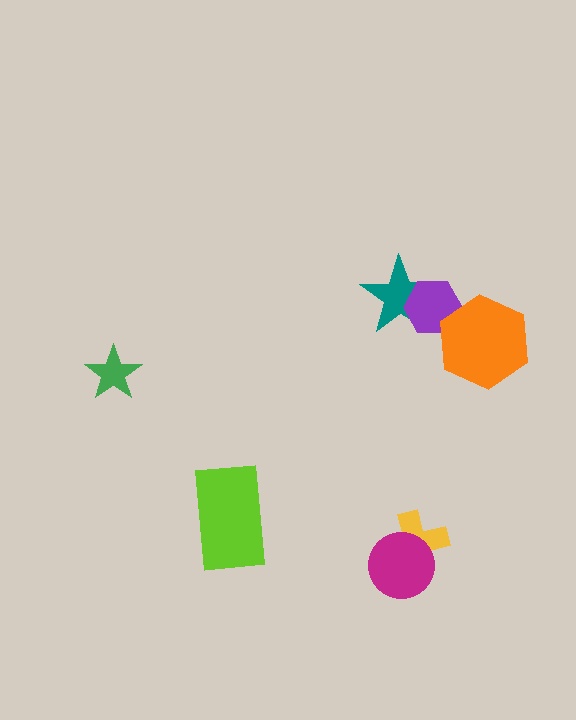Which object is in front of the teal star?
The purple hexagon is in front of the teal star.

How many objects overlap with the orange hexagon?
1 object overlaps with the orange hexagon.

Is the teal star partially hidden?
Yes, it is partially covered by another shape.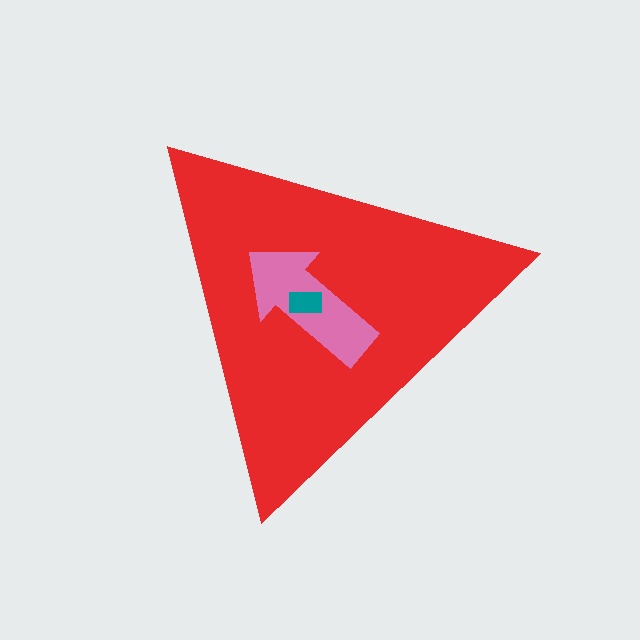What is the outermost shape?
The red triangle.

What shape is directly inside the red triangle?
The pink arrow.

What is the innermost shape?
The teal rectangle.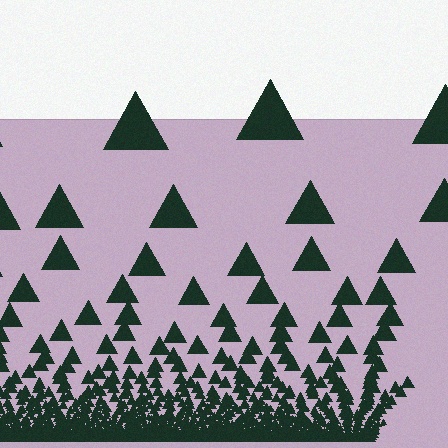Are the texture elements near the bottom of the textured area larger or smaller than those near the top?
Smaller. The gradient is inverted — elements near the bottom are smaller and denser.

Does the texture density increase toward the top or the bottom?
Density increases toward the bottom.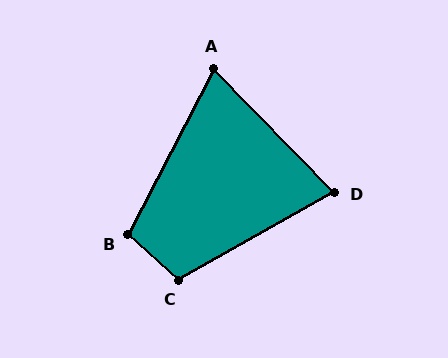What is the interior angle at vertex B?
Approximately 105 degrees (obtuse).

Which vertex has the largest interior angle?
C, at approximately 108 degrees.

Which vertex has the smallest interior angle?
A, at approximately 72 degrees.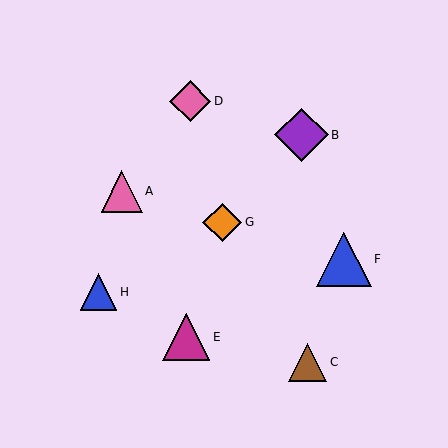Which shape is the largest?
The blue triangle (labeled F) is the largest.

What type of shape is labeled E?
Shape E is a magenta triangle.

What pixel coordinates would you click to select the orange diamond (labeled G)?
Click at (222, 222) to select the orange diamond G.